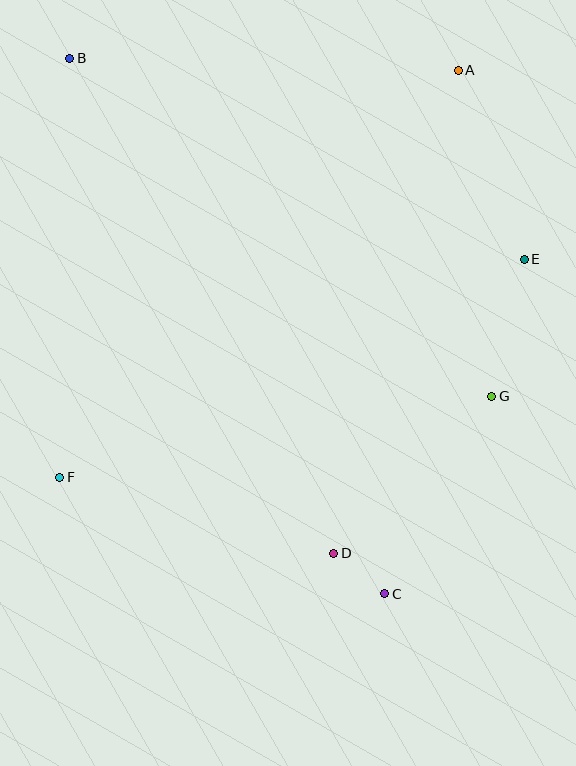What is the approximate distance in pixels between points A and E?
The distance between A and E is approximately 200 pixels.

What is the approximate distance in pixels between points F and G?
The distance between F and G is approximately 440 pixels.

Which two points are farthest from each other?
Points B and C are farthest from each other.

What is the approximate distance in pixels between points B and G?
The distance between B and G is approximately 541 pixels.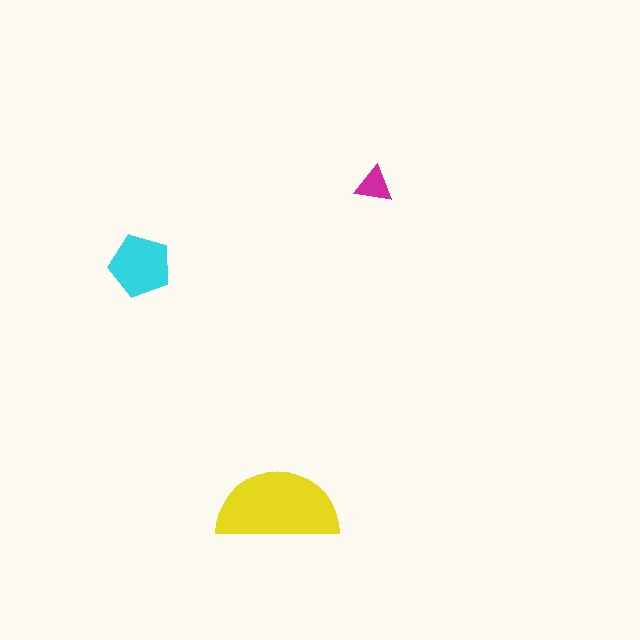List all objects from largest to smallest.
The yellow semicircle, the cyan pentagon, the magenta triangle.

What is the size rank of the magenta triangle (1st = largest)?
3rd.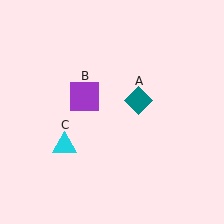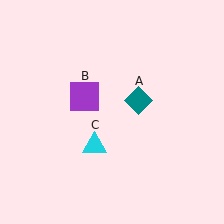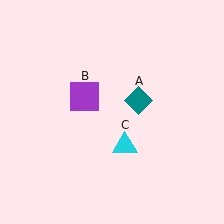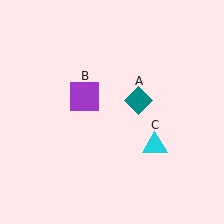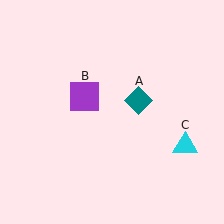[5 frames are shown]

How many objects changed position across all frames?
1 object changed position: cyan triangle (object C).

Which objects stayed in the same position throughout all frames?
Teal diamond (object A) and purple square (object B) remained stationary.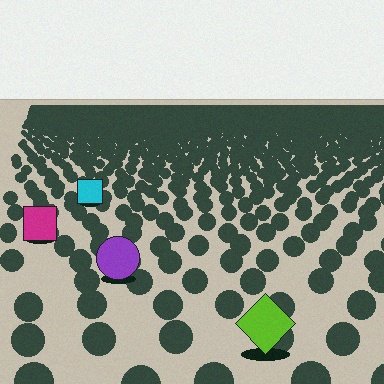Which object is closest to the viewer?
The lime diamond is closest. The texture marks near it are larger and more spread out.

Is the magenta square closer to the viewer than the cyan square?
Yes. The magenta square is closer — you can tell from the texture gradient: the ground texture is coarser near it.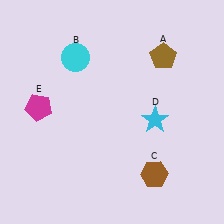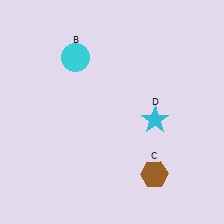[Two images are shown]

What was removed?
The magenta pentagon (E), the brown pentagon (A) were removed in Image 2.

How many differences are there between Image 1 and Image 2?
There are 2 differences between the two images.